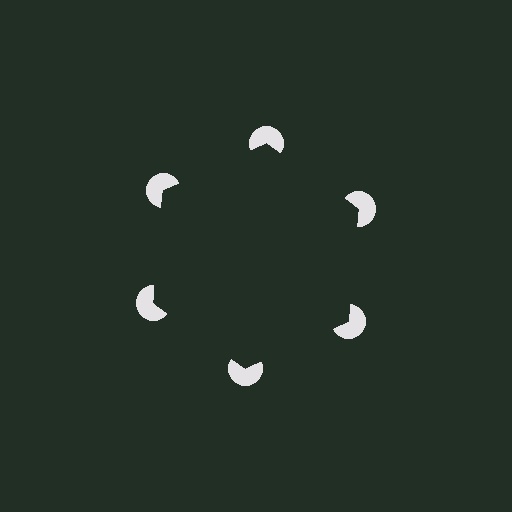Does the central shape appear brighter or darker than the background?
It typically appears slightly darker than the background, even though no actual brightness change is drawn.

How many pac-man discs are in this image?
There are 6 — one at each vertex of the illusory hexagon.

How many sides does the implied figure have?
6 sides.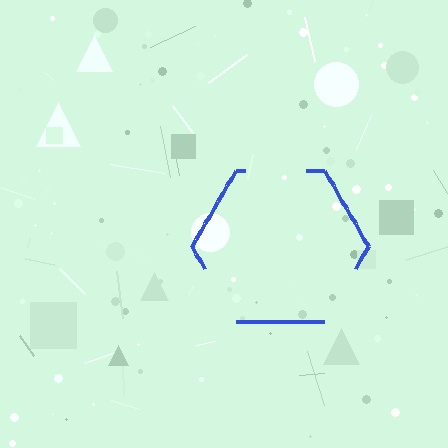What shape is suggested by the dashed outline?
The dashed outline suggests a hexagon.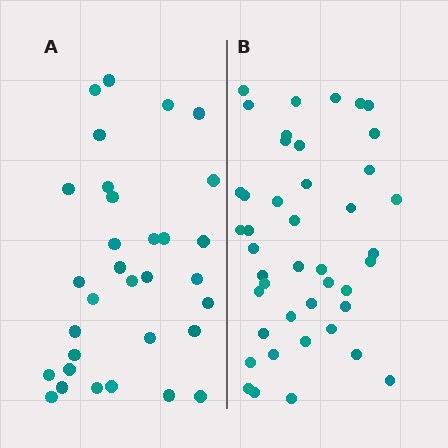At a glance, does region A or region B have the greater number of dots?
Region B (the right region) has more dots.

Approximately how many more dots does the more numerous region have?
Region B has roughly 12 or so more dots than region A.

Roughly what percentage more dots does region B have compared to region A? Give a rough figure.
About 35% more.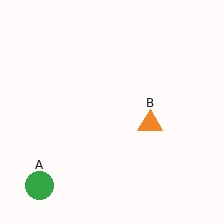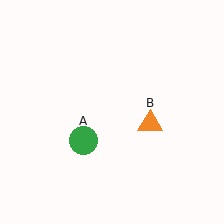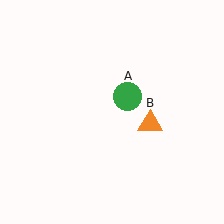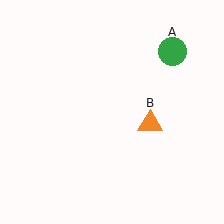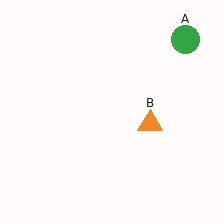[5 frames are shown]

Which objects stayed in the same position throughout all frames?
Orange triangle (object B) remained stationary.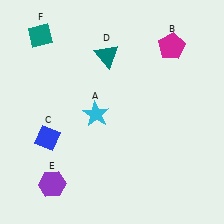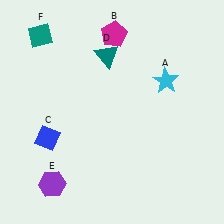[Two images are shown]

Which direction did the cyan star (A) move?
The cyan star (A) moved right.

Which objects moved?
The objects that moved are: the cyan star (A), the magenta pentagon (B).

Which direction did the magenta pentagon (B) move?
The magenta pentagon (B) moved left.